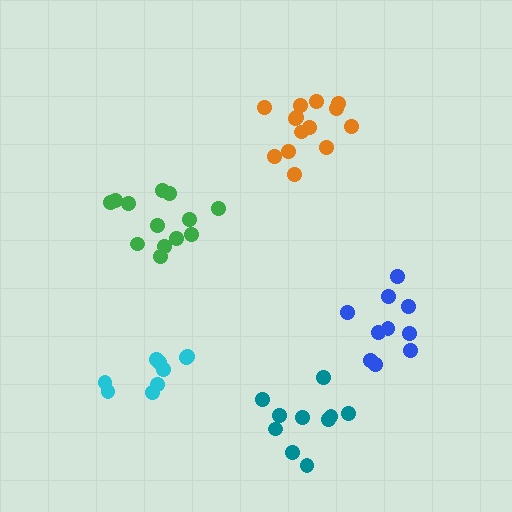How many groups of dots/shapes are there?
There are 5 groups.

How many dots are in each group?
Group 1: 10 dots, Group 2: 10 dots, Group 3: 9 dots, Group 4: 14 dots, Group 5: 13 dots (56 total).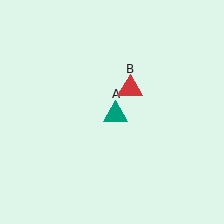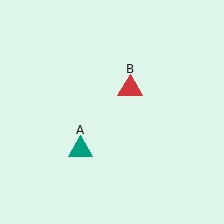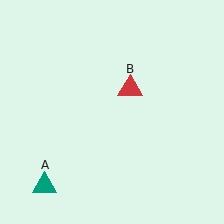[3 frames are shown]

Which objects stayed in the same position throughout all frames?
Red triangle (object B) remained stationary.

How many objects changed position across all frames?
1 object changed position: teal triangle (object A).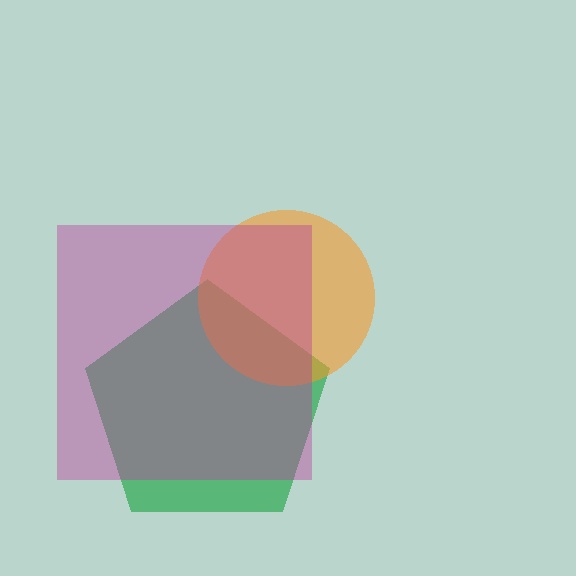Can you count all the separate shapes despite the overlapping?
Yes, there are 3 separate shapes.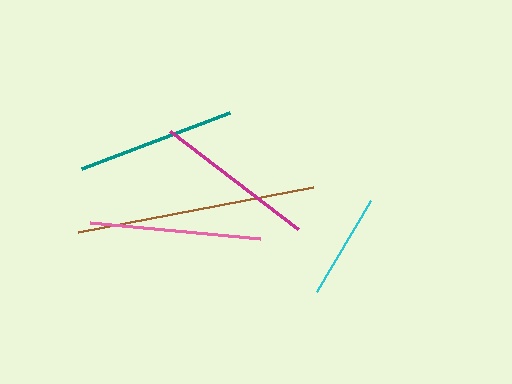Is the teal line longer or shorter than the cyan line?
The teal line is longer than the cyan line.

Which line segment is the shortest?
The cyan line is the shortest at approximately 106 pixels.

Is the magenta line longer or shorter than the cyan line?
The magenta line is longer than the cyan line.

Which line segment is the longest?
The brown line is the longest at approximately 240 pixels.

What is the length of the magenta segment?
The magenta segment is approximately 161 pixels long.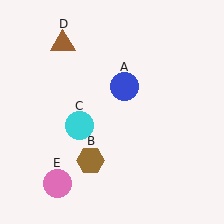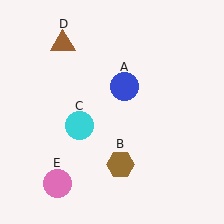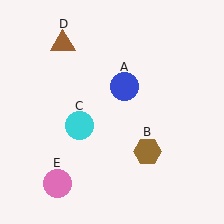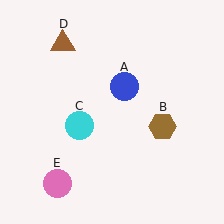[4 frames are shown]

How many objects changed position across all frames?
1 object changed position: brown hexagon (object B).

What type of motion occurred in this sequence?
The brown hexagon (object B) rotated counterclockwise around the center of the scene.